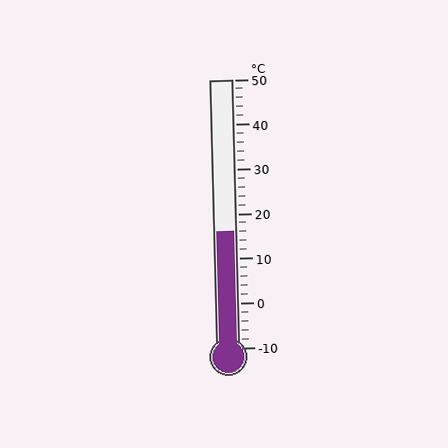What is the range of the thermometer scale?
The thermometer scale ranges from -10°C to 50°C.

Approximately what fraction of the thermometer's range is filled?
The thermometer is filled to approximately 45% of its range.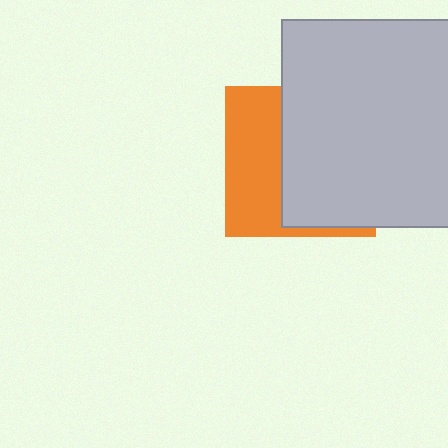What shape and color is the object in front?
The object in front is a light gray square.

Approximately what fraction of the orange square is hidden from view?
Roughly 59% of the orange square is hidden behind the light gray square.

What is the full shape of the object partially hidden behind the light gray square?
The partially hidden object is an orange square.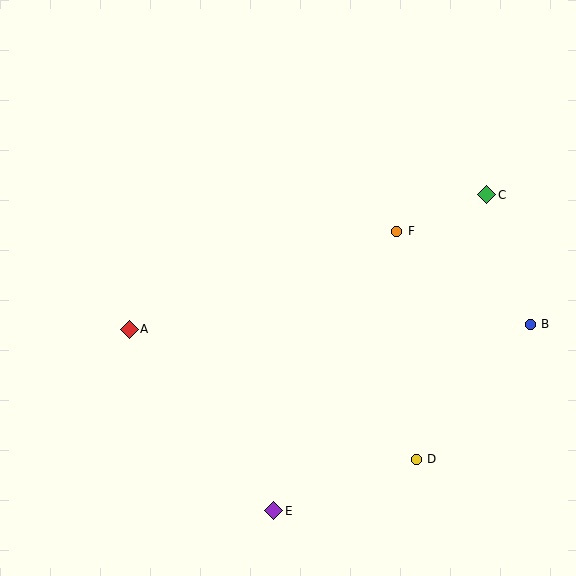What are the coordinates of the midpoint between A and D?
The midpoint between A and D is at (273, 394).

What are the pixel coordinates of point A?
Point A is at (129, 329).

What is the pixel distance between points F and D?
The distance between F and D is 229 pixels.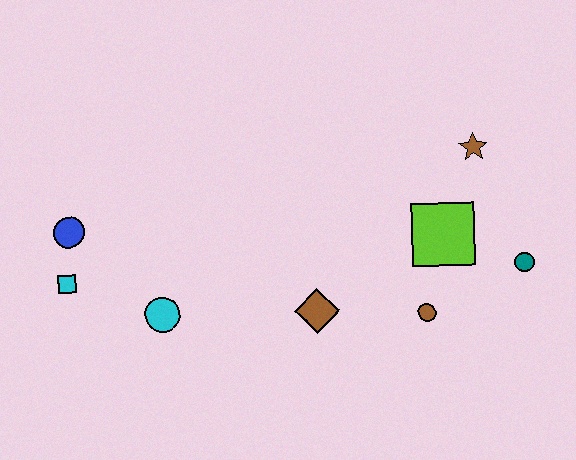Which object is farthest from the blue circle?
The teal circle is farthest from the blue circle.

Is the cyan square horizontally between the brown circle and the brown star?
No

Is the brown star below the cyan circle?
No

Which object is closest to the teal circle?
The lime square is closest to the teal circle.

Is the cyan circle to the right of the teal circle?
No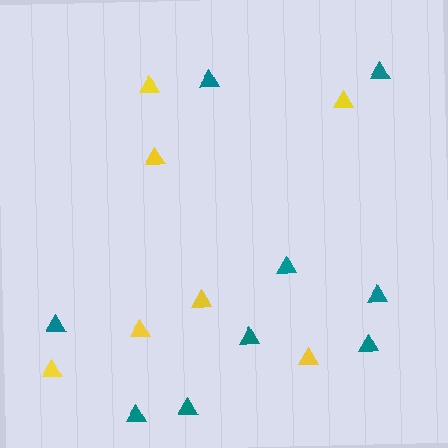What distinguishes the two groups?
There are 2 groups: one group of teal triangles (9) and one group of yellow triangles (7).